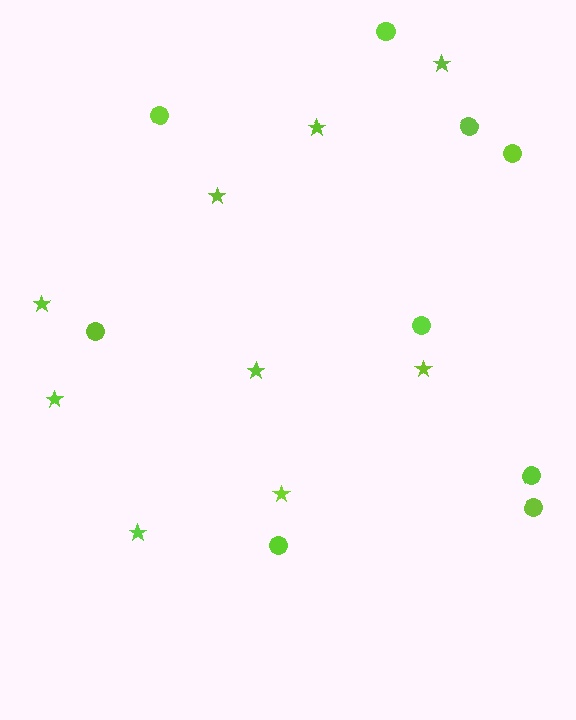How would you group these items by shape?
There are 2 groups: one group of circles (9) and one group of stars (9).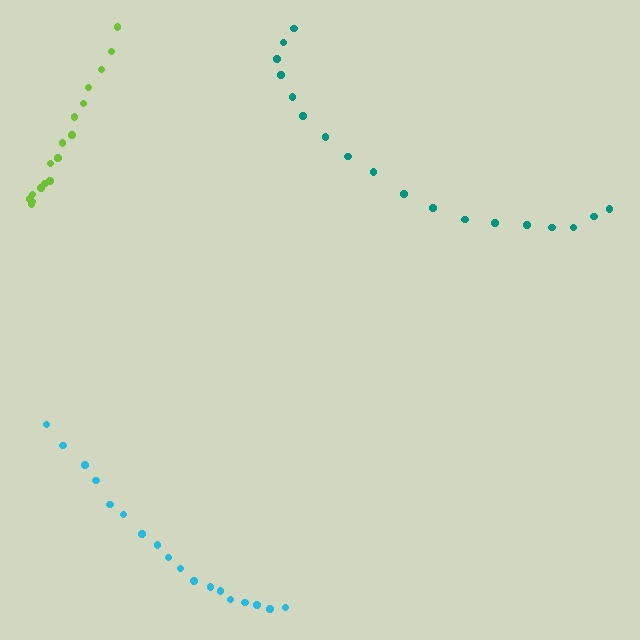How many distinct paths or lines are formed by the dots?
There are 3 distinct paths.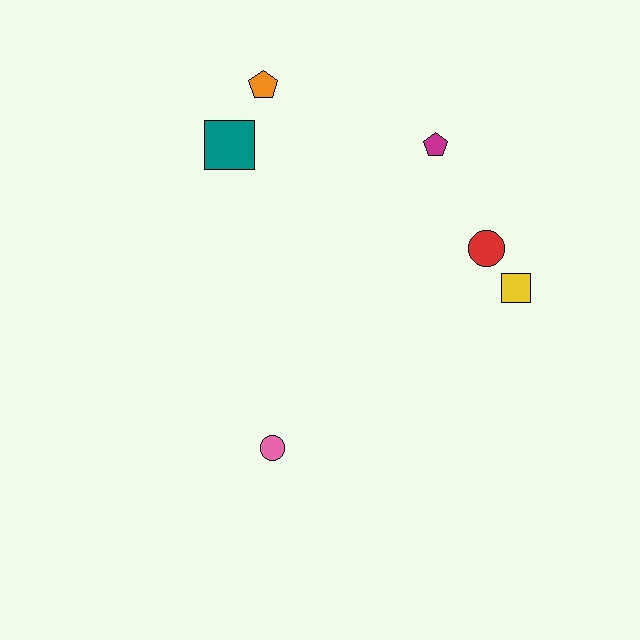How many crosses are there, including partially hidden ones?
There are no crosses.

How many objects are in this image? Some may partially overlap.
There are 6 objects.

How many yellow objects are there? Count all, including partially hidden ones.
There is 1 yellow object.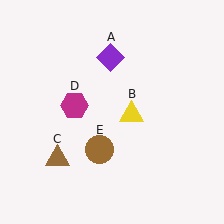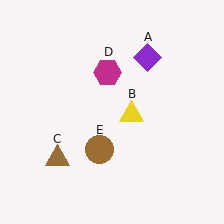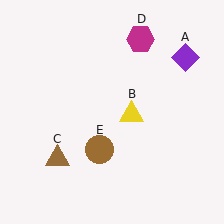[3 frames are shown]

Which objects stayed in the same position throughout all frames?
Yellow triangle (object B) and brown triangle (object C) and brown circle (object E) remained stationary.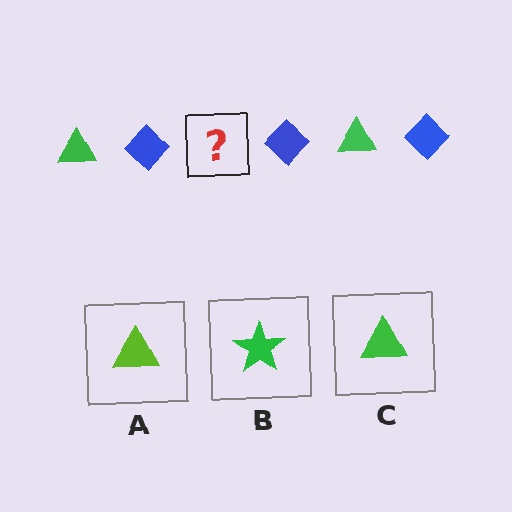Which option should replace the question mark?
Option C.